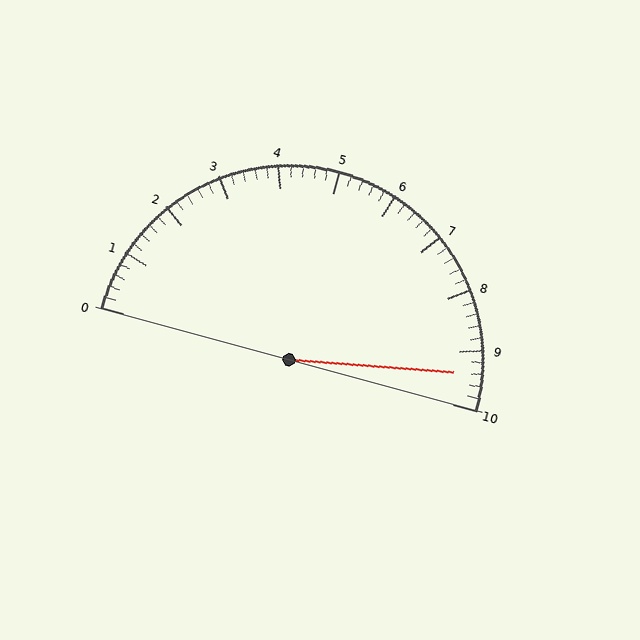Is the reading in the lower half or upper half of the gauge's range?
The reading is in the upper half of the range (0 to 10).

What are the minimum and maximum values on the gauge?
The gauge ranges from 0 to 10.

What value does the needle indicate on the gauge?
The needle indicates approximately 9.4.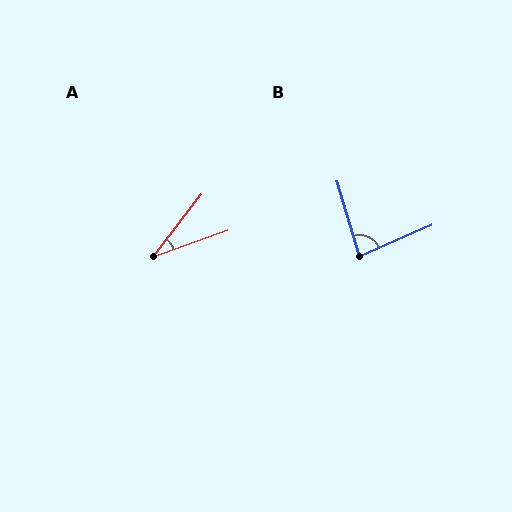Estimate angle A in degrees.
Approximately 32 degrees.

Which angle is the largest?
B, at approximately 83 degrees.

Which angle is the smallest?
A, at approximately 32 degrees.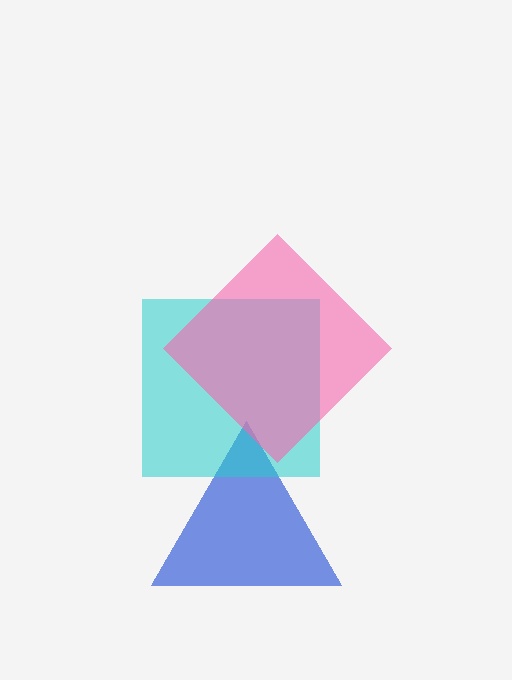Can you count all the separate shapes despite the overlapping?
Yes, there are 3 separate shapes.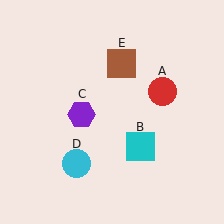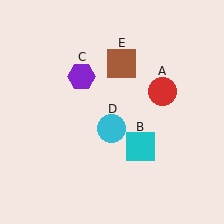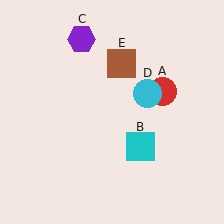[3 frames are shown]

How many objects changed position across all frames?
2 objects changed position: purple hexagon (object C), cyan circle (object D).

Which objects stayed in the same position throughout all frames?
Red circle (object A) and cyan square (object B) and brown square (object E) remained stationary.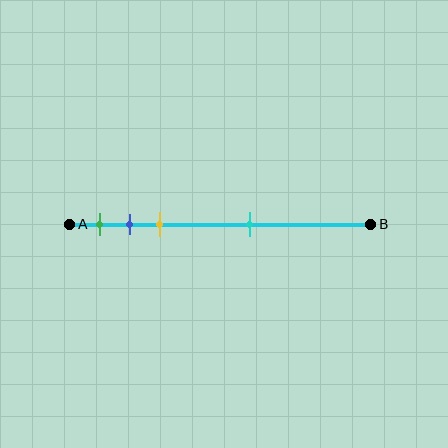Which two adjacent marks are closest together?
The blue and yellow marks are the closest adjacent pair.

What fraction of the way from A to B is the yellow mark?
The yellow mark is approximately 30% (0.3) of the way from A to B.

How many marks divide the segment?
There are 4 marks dividing the segment.